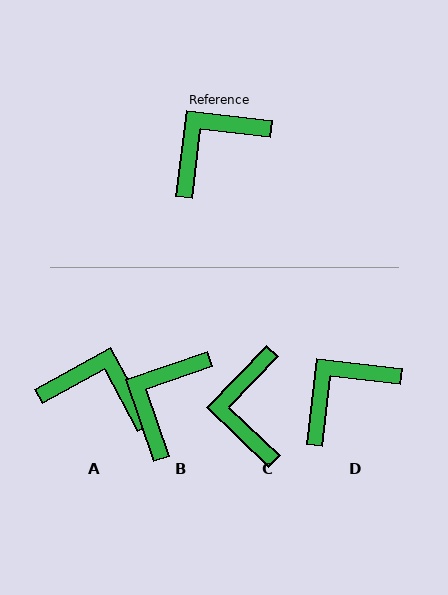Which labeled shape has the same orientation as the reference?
D.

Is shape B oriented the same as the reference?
No, it is off by about 26 degrees.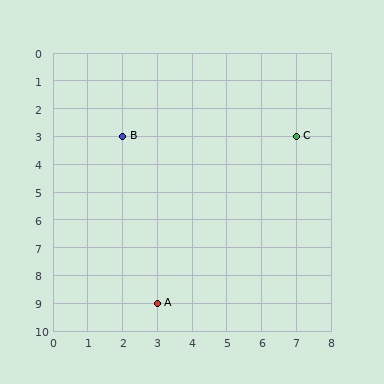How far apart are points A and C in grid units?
Points A and C are 4 columns and 6 rows apart (about 7.2 grid units diagonally).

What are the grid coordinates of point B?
Point B is at grid coordinates (2, 3).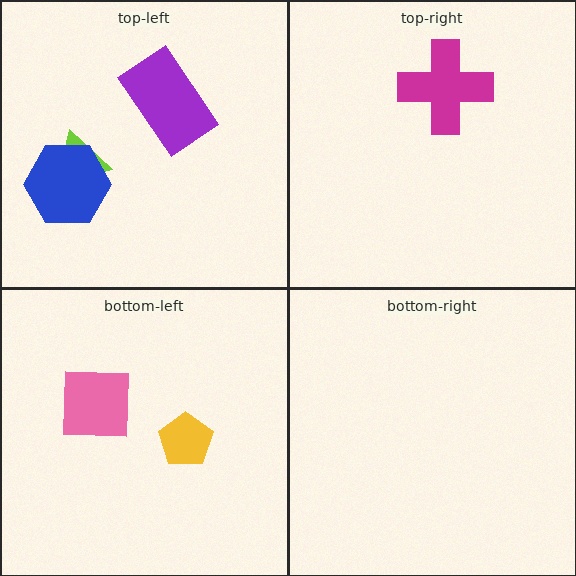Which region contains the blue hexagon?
The top-left region.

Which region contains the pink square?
The bottom-left region.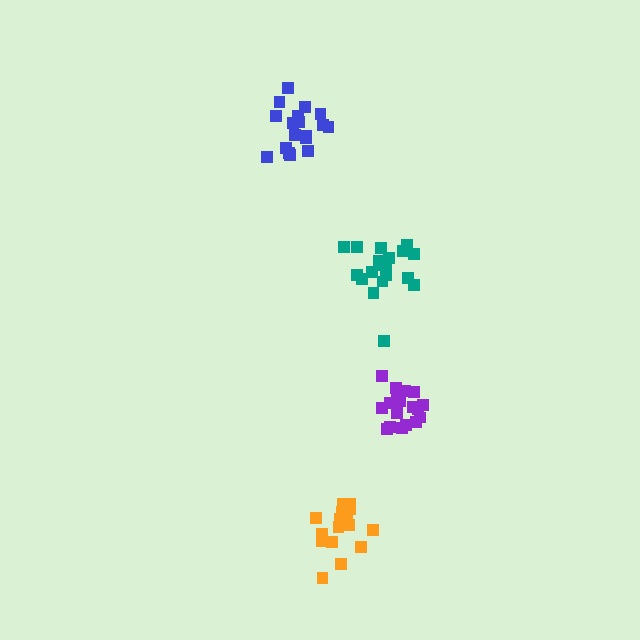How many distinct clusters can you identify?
There are 4 distinct clusters.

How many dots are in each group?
Group 1: 16 dots, Group 2: 18 dots, Group 3: 19 dots, Group 4: 19 dots (72 total).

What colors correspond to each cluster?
The clusters are colored: orange, blue, teal, purple.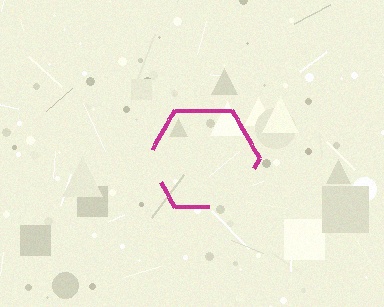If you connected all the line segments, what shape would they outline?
They would outline a hexagon.